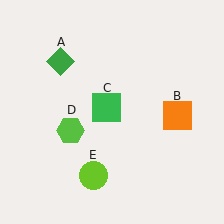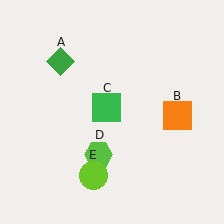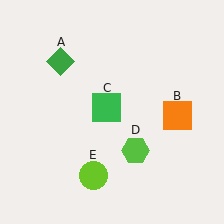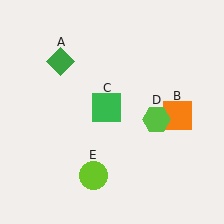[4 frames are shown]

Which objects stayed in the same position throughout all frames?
Green diamond (object A) and orange square (object B) and green square (object C) and lime circle (object E) remained stationary.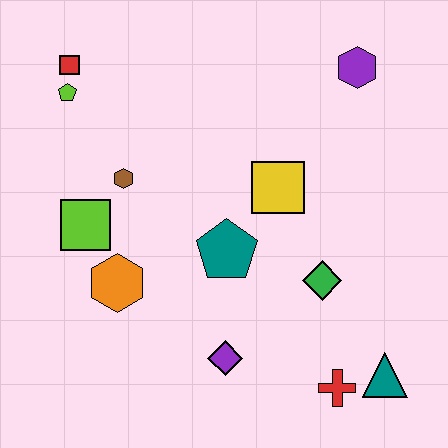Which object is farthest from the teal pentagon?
The red square is farthest from the teal pentagon.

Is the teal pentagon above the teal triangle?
Yes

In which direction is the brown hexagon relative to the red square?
The brown hexagon is below the red square.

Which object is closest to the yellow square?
The teal pentagon is closest to the yellow square.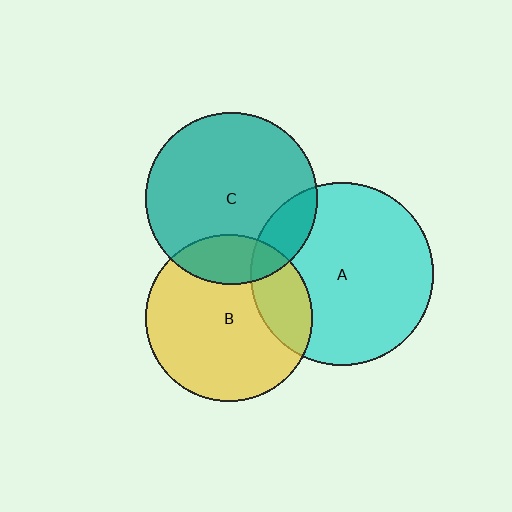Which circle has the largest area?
Circle A (cyan).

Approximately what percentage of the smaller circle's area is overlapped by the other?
Approximately 20%.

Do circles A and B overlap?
Yes.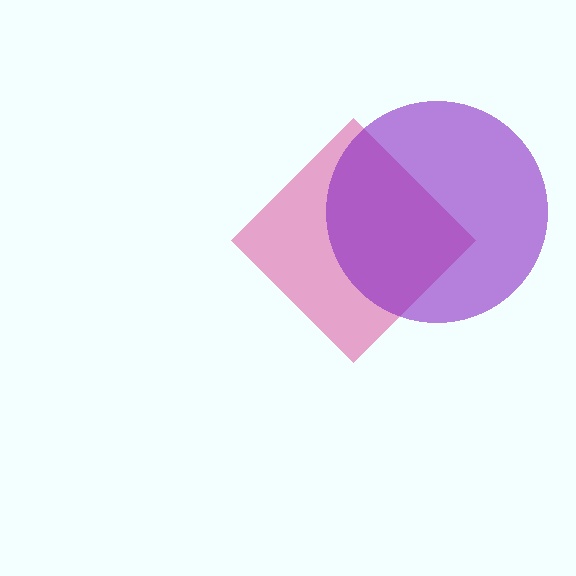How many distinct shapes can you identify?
There are 2 distinct shapes: a magenta diamond, a purple circle.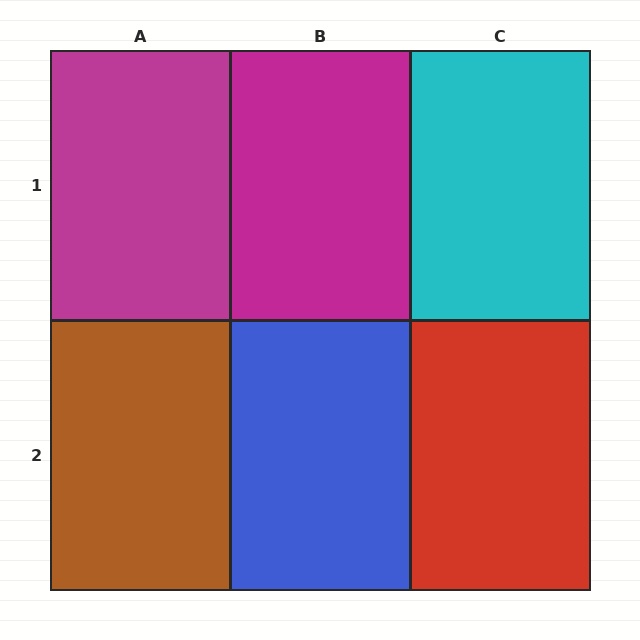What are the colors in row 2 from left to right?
Brown, blue, red.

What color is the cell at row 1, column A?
Magenta.